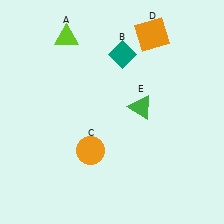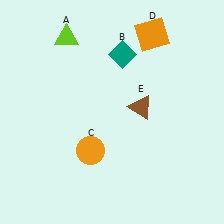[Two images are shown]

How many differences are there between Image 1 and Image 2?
There is 1 difference between the two images.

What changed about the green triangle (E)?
In Image 1, E is green. In Image 2, it changed to brown.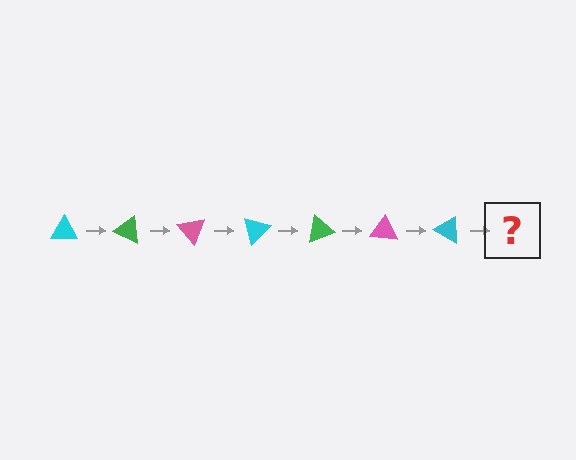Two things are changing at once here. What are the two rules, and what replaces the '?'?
The two rules are that it rotates 25 degrees each step and the color cycles through cyan, green, and pink. The '?' should be a green triangle, rotated 175 degrees from the start.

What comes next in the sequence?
The next element should be a green triangle, rotated 175 degrees from the start.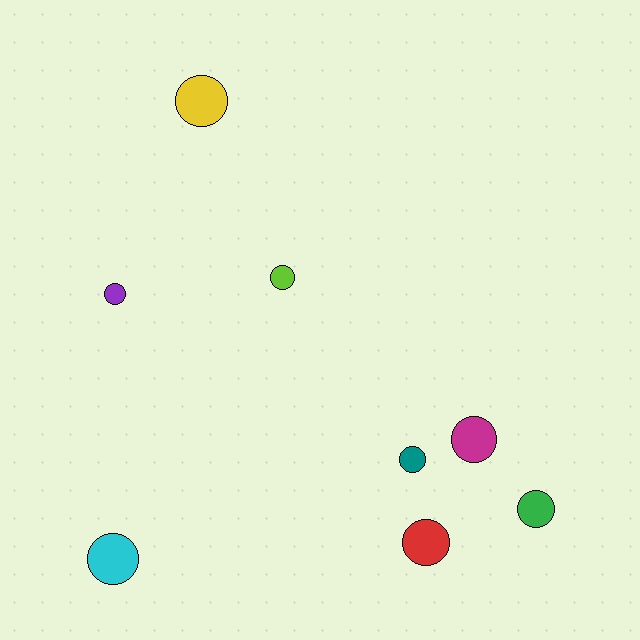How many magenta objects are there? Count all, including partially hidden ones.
There is 1 magenta object.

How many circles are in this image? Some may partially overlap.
There are 8 circles.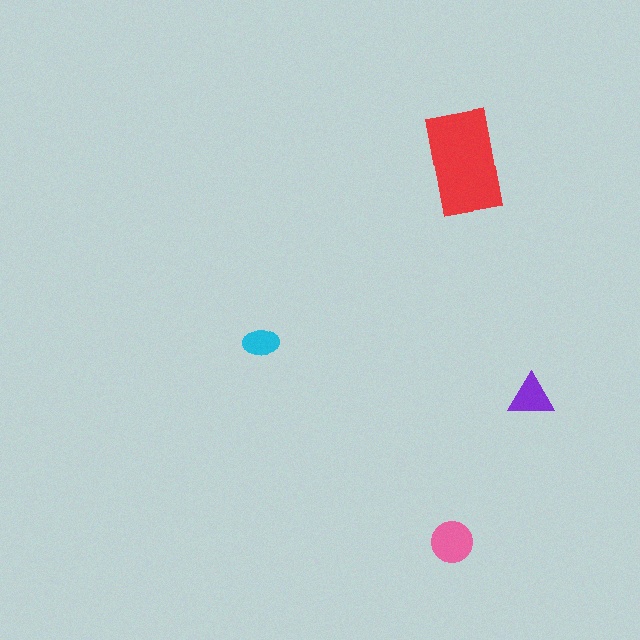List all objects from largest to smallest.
The red rectangle, the pink circle, the purple triangle, the cyan ellipse.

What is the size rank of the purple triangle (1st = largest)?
3rd.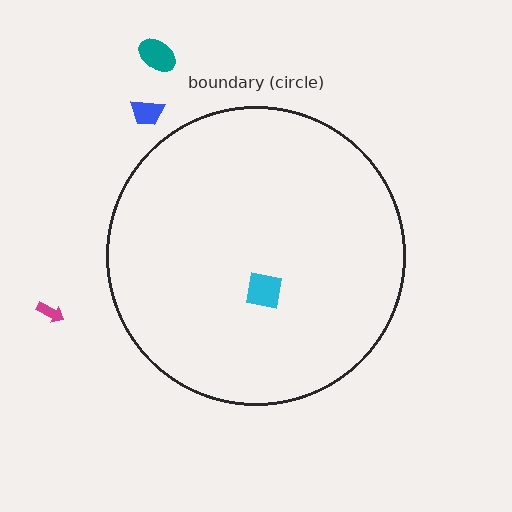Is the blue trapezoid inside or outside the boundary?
Outside.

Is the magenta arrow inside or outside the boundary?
Outside.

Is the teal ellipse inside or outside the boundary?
Outside.